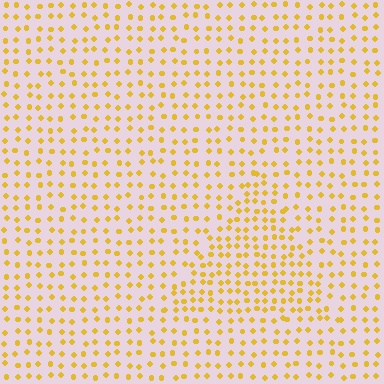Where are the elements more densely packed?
The elements are more densely packed inside the triangle boundary.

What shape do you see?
I see a triangle.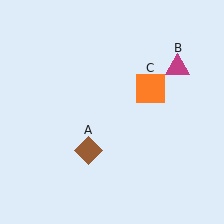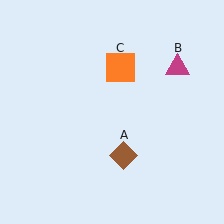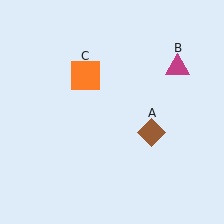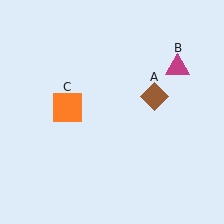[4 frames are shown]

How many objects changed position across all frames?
2 objects changed position: brown diamond (object A), orange square (object C).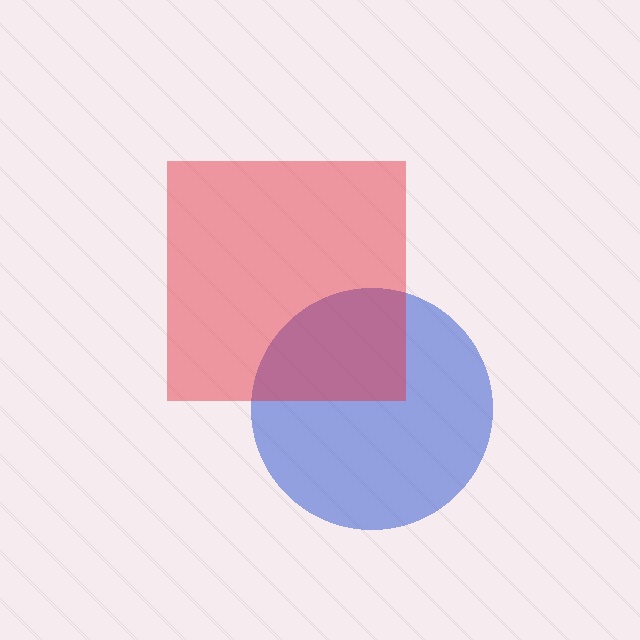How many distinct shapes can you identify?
There are 2 distinct shapes: a blue circle, a red square.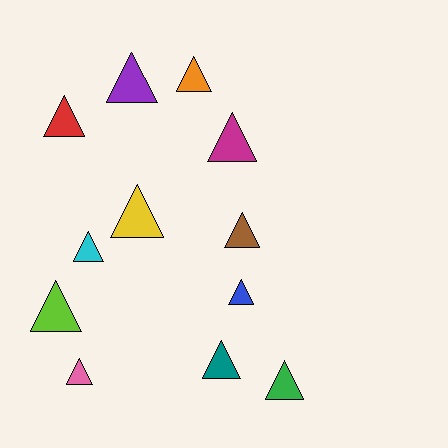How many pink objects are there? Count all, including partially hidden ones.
There is 1 pink object.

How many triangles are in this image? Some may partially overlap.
There are 12 triangles.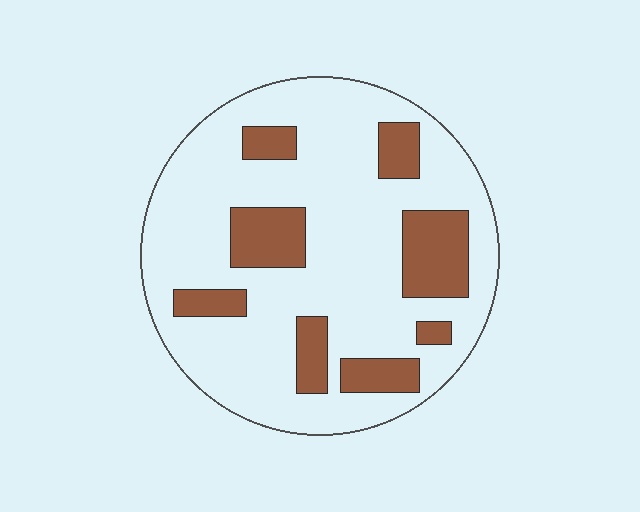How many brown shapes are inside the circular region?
8.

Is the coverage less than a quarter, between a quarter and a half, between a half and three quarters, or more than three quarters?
Less than a quarter.